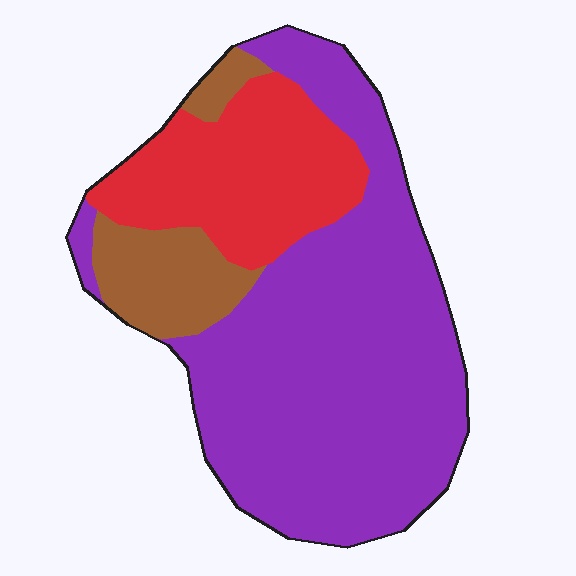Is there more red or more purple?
Purple.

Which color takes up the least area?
Brown, at roughly 15%.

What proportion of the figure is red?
Red takes up about one quarter (1/4) of the figure.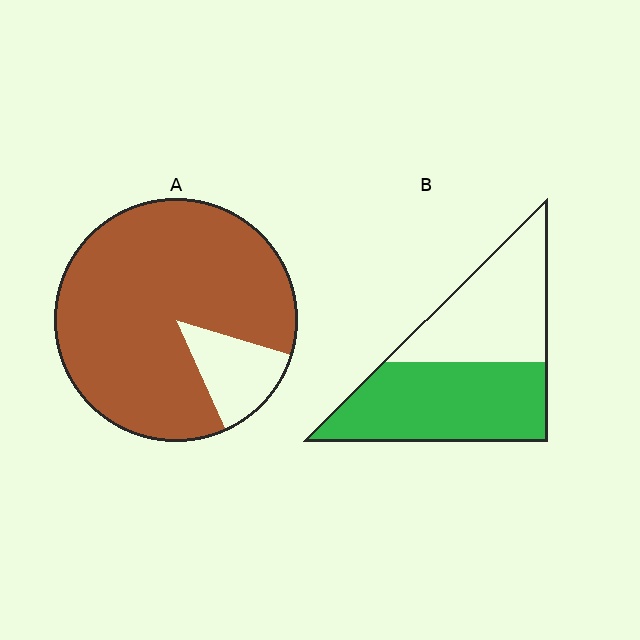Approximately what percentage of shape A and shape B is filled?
A is approximately 85% and B is approximately 55%.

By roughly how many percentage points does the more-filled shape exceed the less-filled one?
By roughly 30 percentage points (A over B).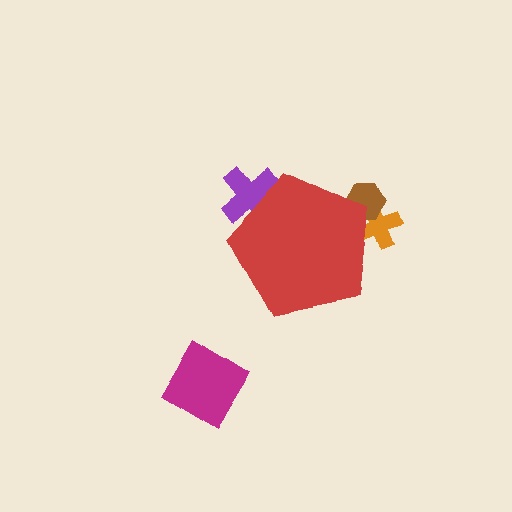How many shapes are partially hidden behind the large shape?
3 shapes are partially hidden.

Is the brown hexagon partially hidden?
Yes, the brown hexagon is partially hidden behind the red pentagon.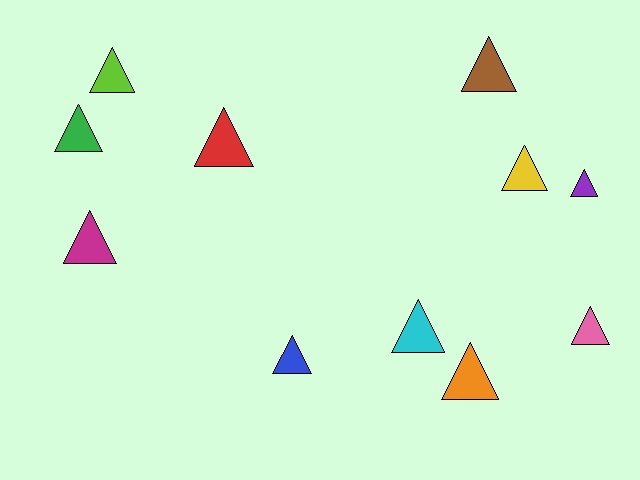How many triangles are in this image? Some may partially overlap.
There are 11 triangles.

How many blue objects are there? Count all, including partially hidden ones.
There is 1 blue object.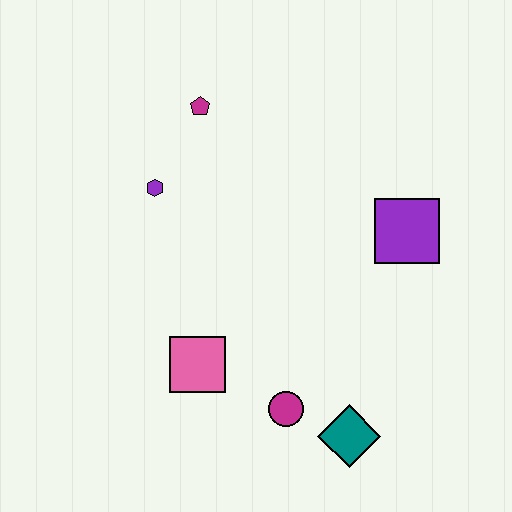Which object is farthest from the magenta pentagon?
The teal diamond is farthest from the magenta pentagon.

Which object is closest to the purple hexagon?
The magenta pentagon is closest to the purple hexagon.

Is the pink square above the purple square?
No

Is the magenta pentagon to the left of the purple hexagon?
No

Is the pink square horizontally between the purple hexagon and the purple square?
Yes